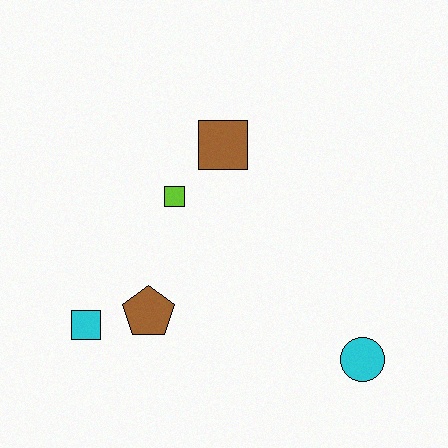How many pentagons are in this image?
There is 1 pentagon.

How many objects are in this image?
There are 5 objects.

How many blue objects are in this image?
There are no blue objects.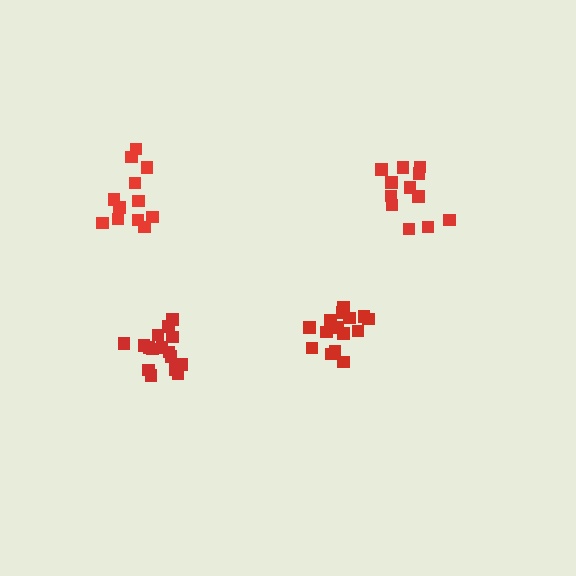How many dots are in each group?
Group 1: 12 dots, Group 2: 16 dots, Group 3: 12 dots, Group 4: 16 dots (56 total).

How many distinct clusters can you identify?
There are 4 distinct clusters.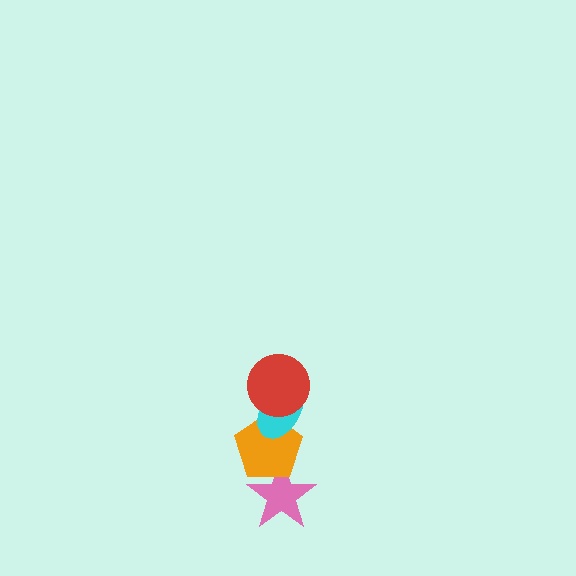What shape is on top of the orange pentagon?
The cyan ellipse is on top of the orange pentagon.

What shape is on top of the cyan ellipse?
The red circle is on top of the cyan ellipse.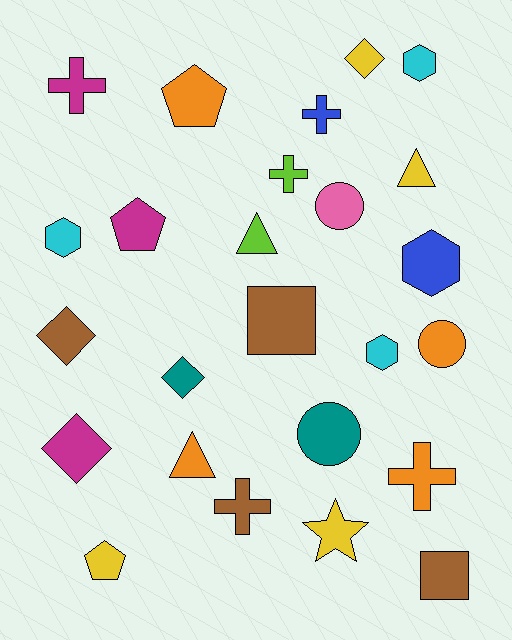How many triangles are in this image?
There are 3 triangles.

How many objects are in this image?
There are 25 objects.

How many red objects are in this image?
There are no red objects.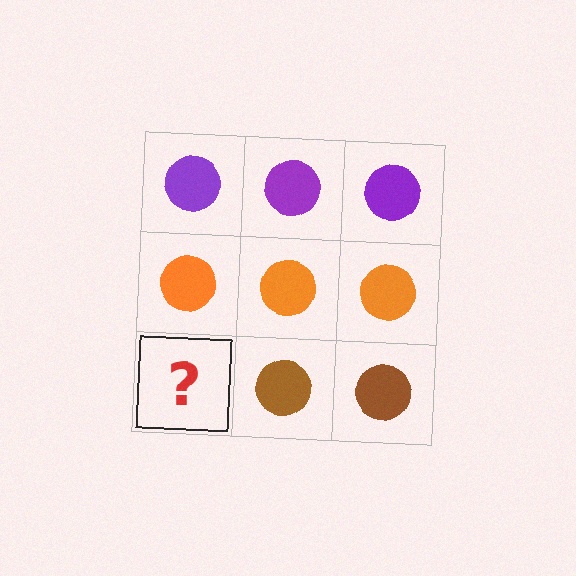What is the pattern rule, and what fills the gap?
The rule is that each row has a consistent color. The gap should be filled with a brown circle.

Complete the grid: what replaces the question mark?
The question mark should be replaced with a brown circle.